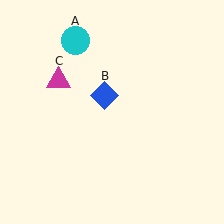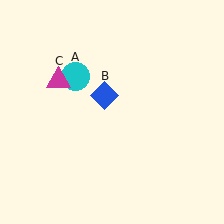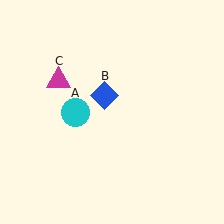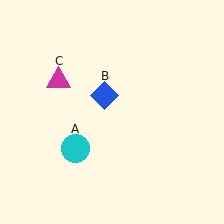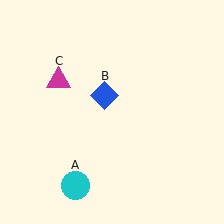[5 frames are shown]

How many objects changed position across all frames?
1 object changed position: cyan circle (object A).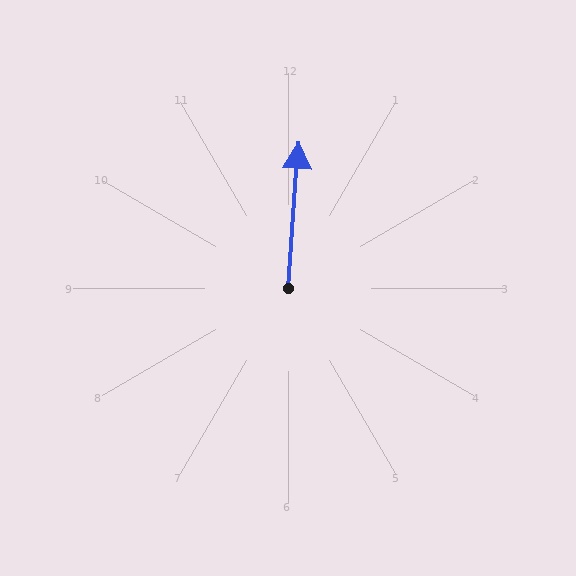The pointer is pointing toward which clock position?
Roughly 12 o'clock.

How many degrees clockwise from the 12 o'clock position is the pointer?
Approximately 4 degrees.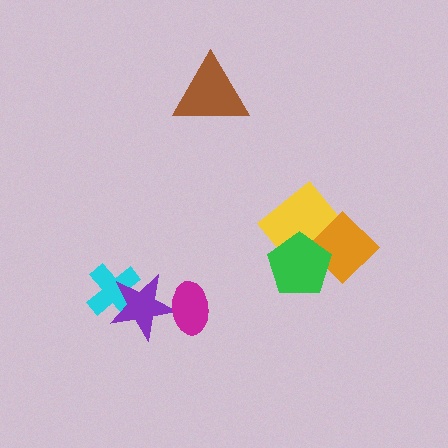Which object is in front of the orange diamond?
The green pentagon is in front of the orange diamond.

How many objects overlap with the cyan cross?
1 object overlaps with the cyan cross.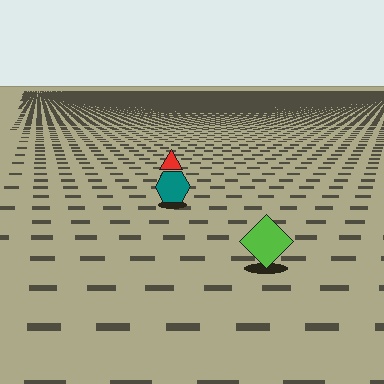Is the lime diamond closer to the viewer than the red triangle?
Yes. The lime diamond is closer — you can tell from the texture gradient: the ground texture is coarser near it.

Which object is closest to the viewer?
The lime diamond is closest. The texture marks near it are larger and more spread out.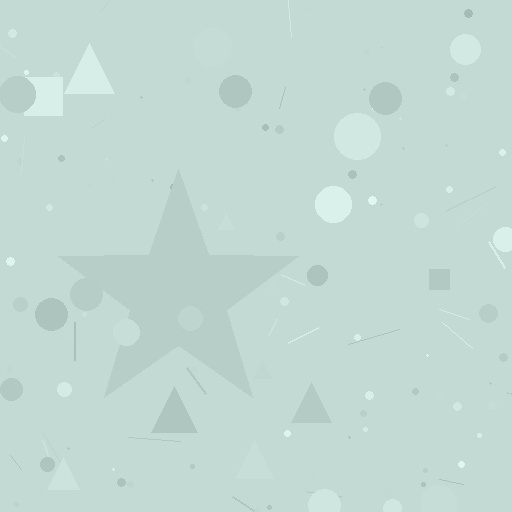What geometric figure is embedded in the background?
A star is embedded in the background.